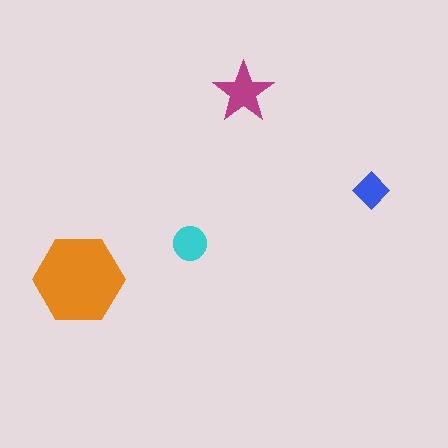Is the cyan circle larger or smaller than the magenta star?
Smaller.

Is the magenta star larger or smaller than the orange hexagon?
Smaller.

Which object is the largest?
The orange hexagon.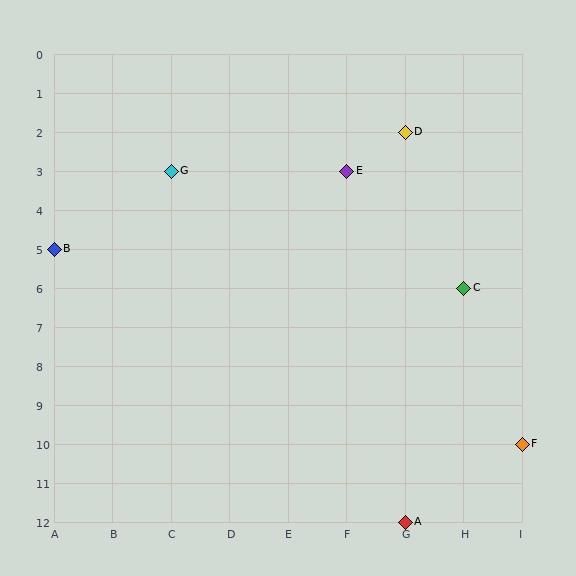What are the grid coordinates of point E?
Point E is at grid coordinates (F, 3).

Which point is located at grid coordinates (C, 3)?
Point G is at (C, 3).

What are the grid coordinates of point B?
Point B is at grid coordinates (A, 5).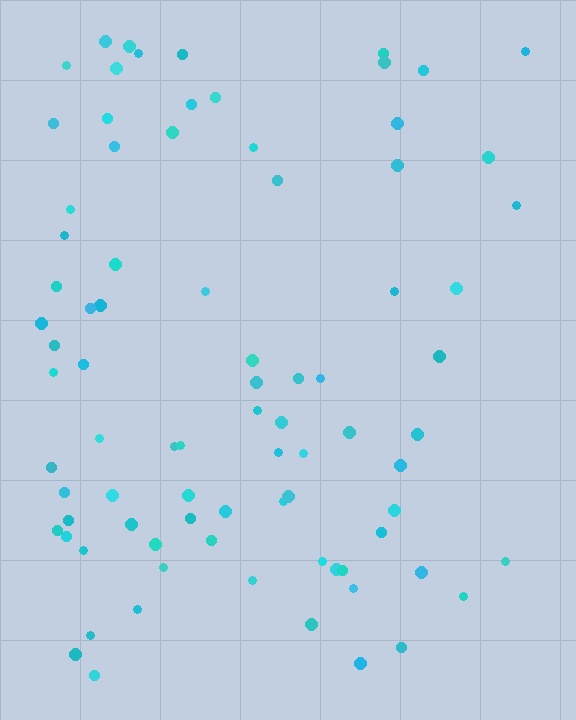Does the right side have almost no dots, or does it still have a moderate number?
Still a moderate number, just noticeably fewer than the left.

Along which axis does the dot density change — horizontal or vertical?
Horizontal.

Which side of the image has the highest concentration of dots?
The left.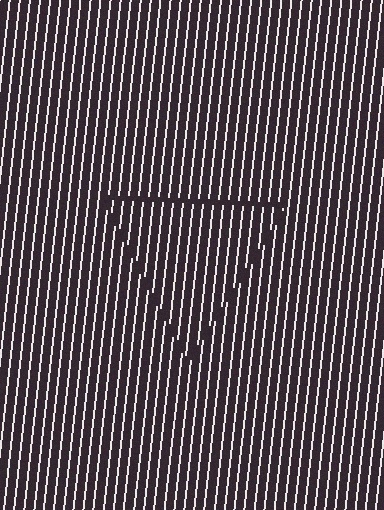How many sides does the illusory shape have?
3 sides — the line-ends trace a triangle.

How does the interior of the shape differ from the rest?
The interior of the shape contains the same grating, shifted by half a period — the contour is defined by the phase discontinuity where line-ends from the inner and outer gratings abut.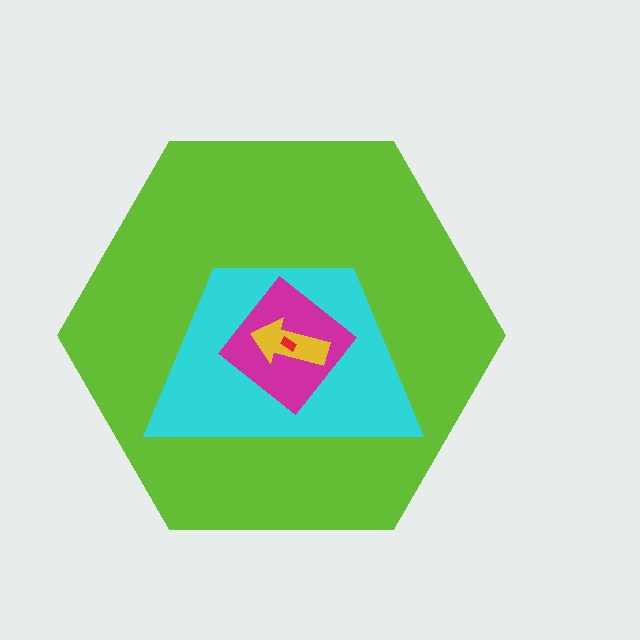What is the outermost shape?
The lime hexagon.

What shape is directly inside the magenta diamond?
The yellow arrow.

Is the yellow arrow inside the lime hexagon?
Yes.